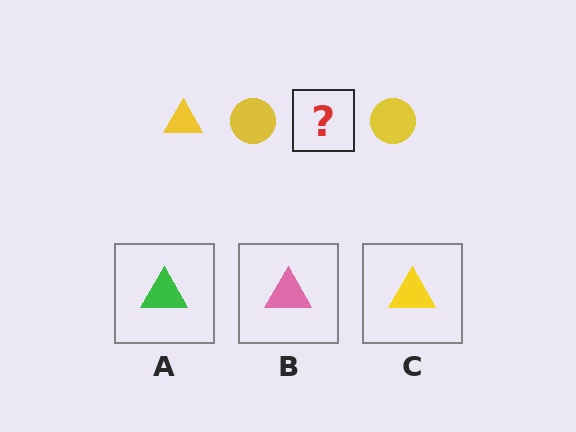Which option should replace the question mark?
Option C.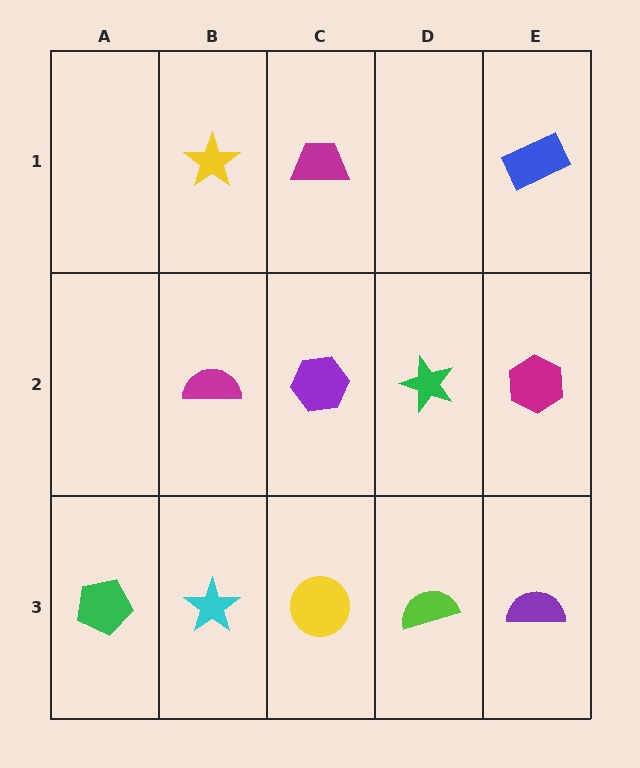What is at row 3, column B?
A cyan star.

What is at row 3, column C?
A yellow circle.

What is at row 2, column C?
A purple hexagon.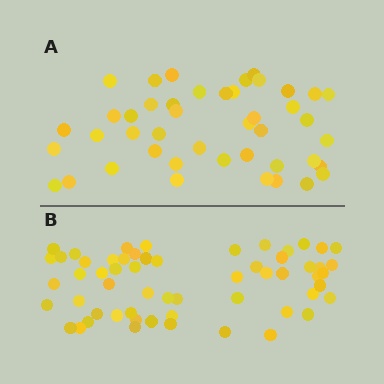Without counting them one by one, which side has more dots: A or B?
Region B (the bottom region) has more dots.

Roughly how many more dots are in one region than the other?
Region B has approximately 15 more dots than region A.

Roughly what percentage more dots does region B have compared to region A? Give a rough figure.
About 30% more.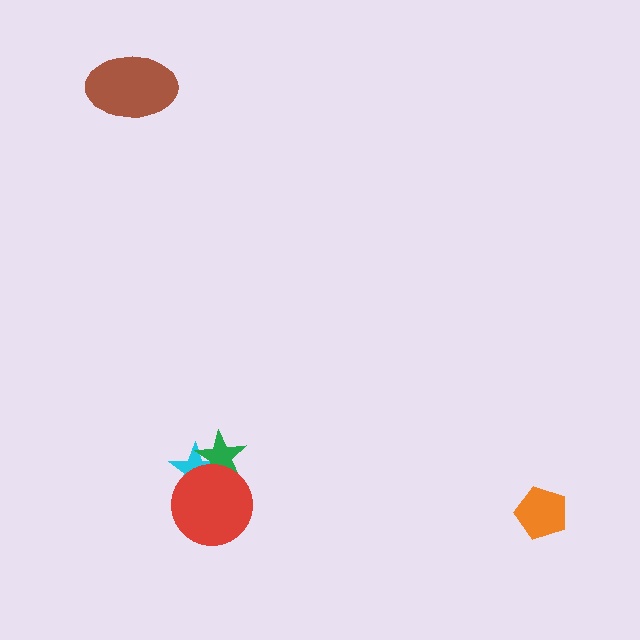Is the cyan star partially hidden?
Yes, it is partially covered by another shape.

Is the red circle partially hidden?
No, no other shape covers it.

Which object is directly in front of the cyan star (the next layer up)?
The green star is directly in front of the cyan star.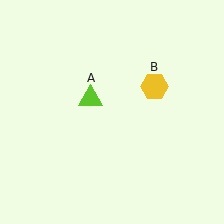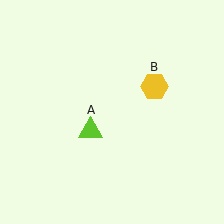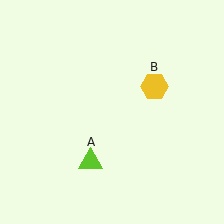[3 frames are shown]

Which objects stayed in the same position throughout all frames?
Yellow hexagon (object B) remained stationary.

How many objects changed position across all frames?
1 object changed position: lime triangle (object A).